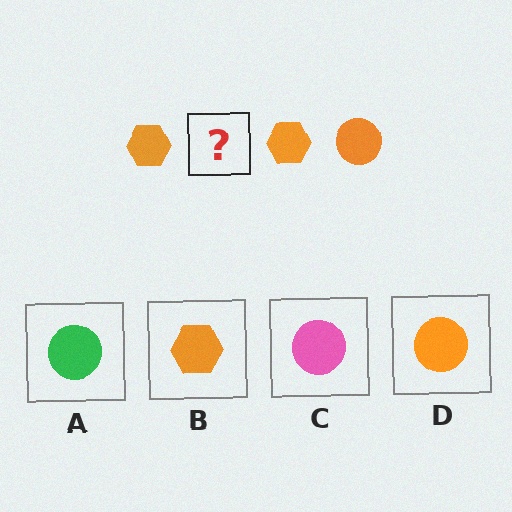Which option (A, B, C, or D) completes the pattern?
D.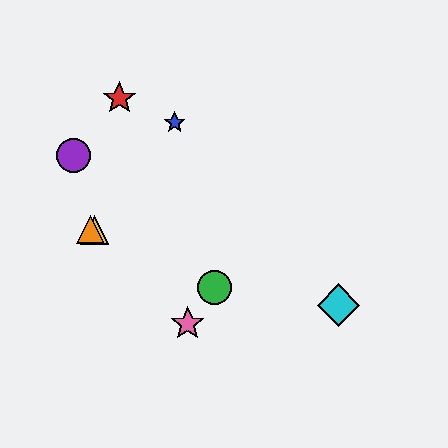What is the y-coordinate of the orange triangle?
The orange triangle is at y≈230.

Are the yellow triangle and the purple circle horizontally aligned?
No, the yellow triangle is at y≈230 and the purple circle is at y≈155.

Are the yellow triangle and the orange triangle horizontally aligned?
Yes, both are at y≈230.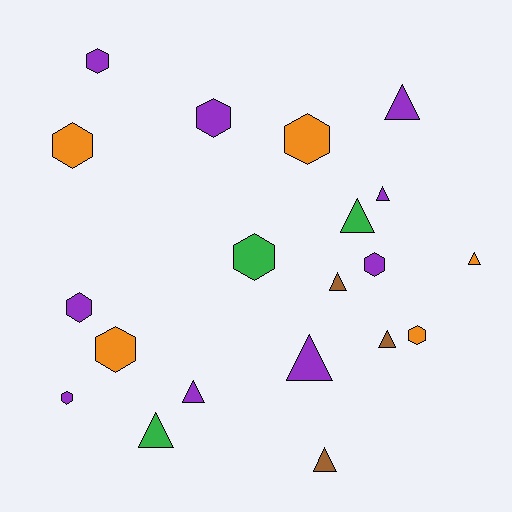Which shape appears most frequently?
Hexagon, with 10 objects.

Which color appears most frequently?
Purple, with 9 objects.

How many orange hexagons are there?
There are 4 orange hexagons.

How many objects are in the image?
There are 20 objects.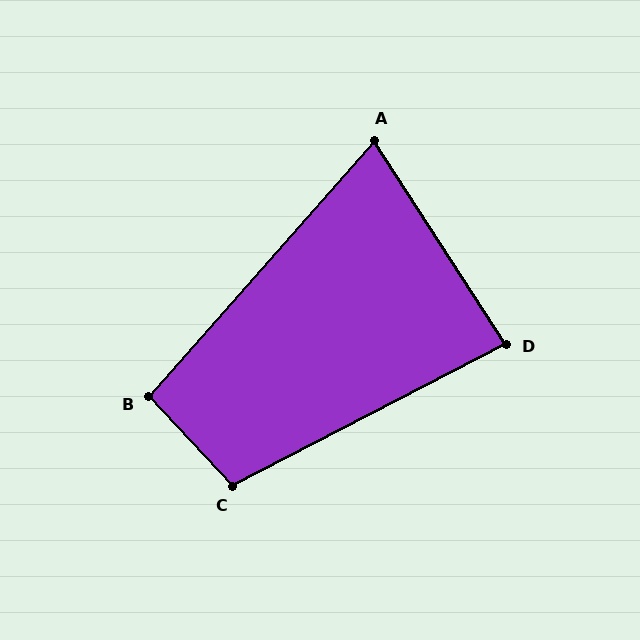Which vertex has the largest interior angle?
C, at approximately 106 degrees.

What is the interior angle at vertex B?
Approximately 95 degrees (obtuse).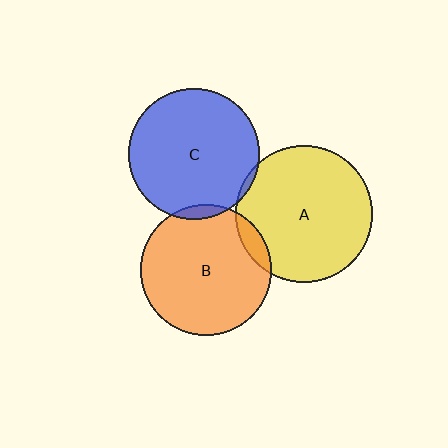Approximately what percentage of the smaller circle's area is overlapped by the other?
Approximately 5%.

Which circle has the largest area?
Circle A (yellow).